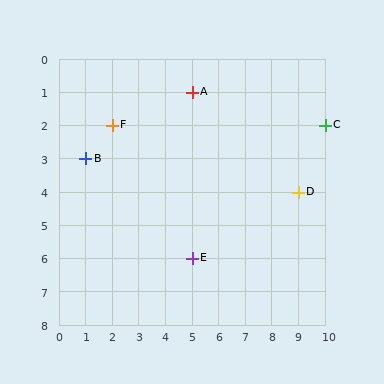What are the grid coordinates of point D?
Point D is at grid coordinates (9, 4).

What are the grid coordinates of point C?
Point C is at grid coordinates (10, 2).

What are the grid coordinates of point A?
Point A is at grid coordinates (5, 1).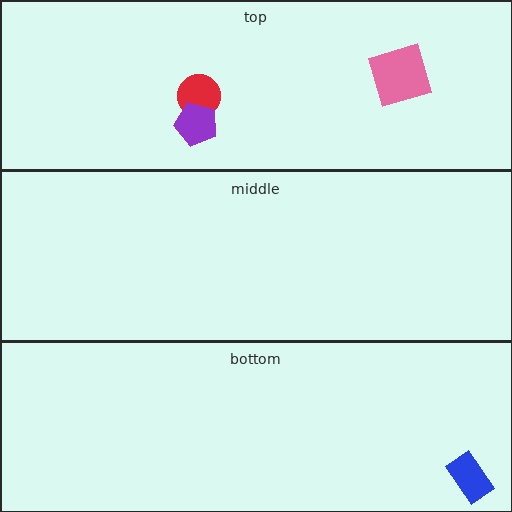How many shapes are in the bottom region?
1.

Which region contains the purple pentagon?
The top region.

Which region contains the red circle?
The top region.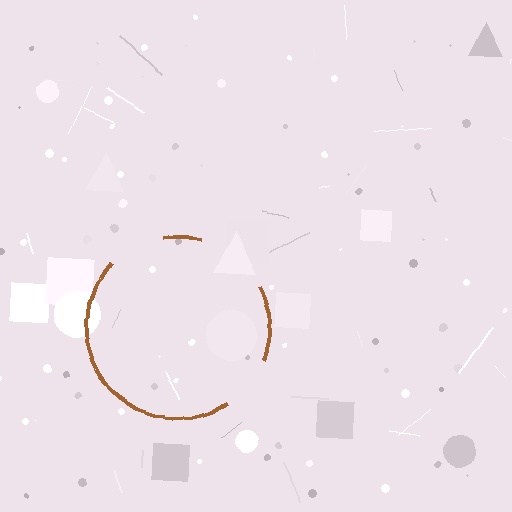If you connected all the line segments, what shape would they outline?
They would outline a circle.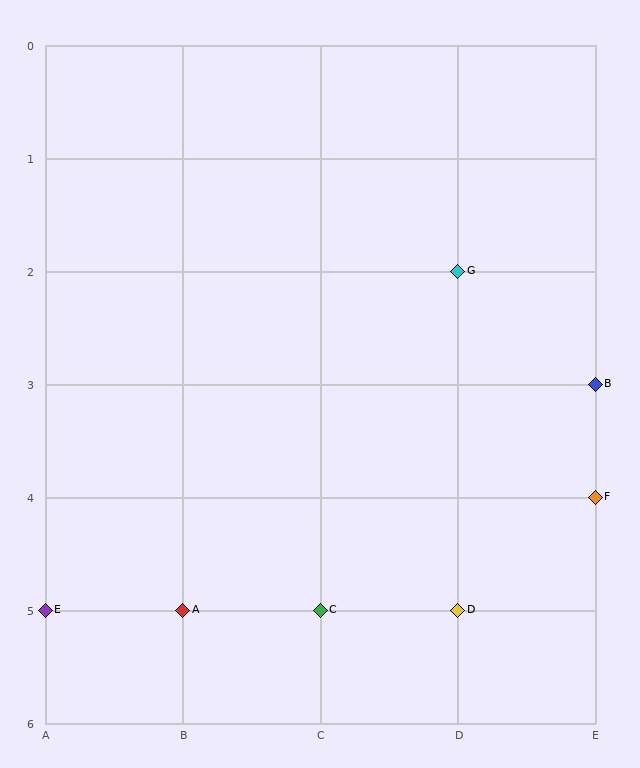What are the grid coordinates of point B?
Point B is at grid coordinates (E, 3).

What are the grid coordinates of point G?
Point G is at grid coordinates (D, 2).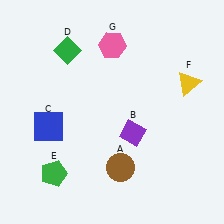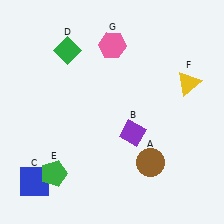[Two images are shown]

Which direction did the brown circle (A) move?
The brown circle (A) moved right.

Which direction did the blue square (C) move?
The blue square (C) moved down.